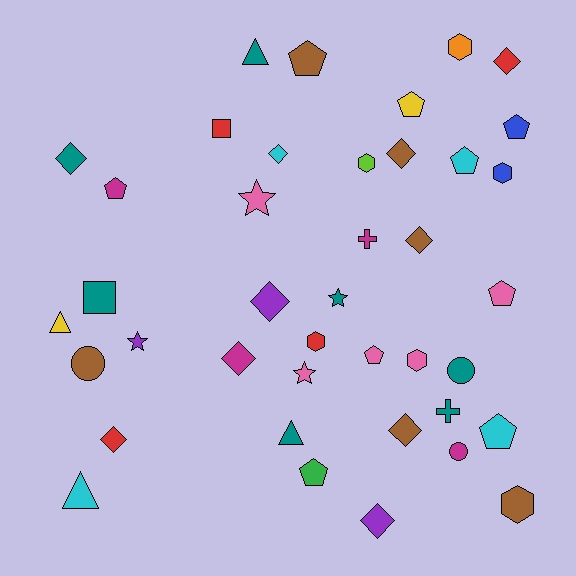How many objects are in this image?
There are 40 objects.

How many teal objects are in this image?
There are 7 teal objects.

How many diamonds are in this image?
There are 10 diamonds.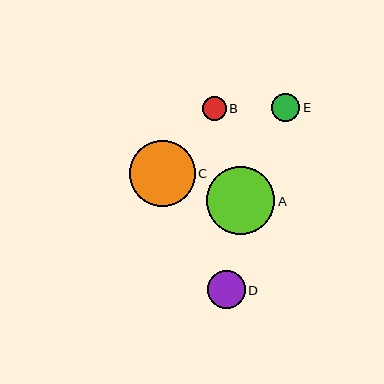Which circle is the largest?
Circle A is the largest with a size of approximately 69 pixels.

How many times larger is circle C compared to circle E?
Circle C is approximately 2.3 times the size of circle E.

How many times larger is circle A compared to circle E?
Circle A is approximately 2.4 times the size of circle E.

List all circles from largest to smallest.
From largest to smallest: A, C, D, E, B.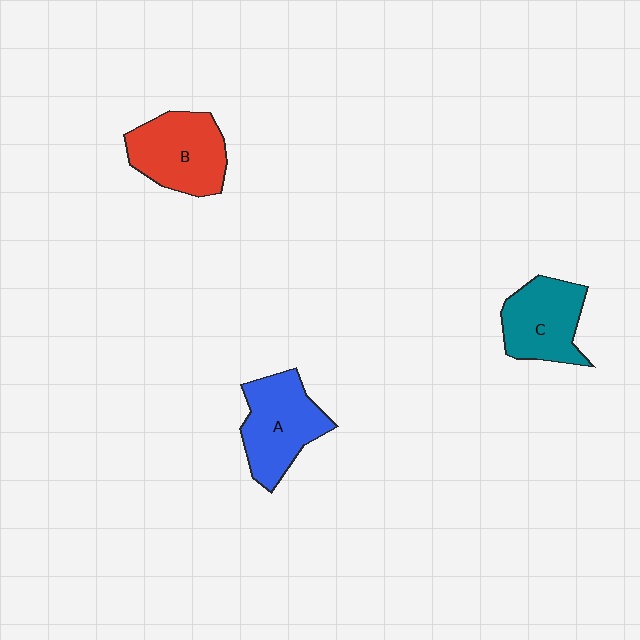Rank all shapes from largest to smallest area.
From largest to smallest: A (blue), B (red), C (teal).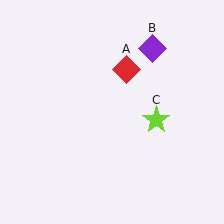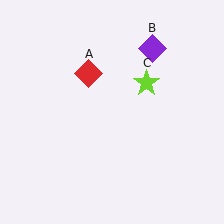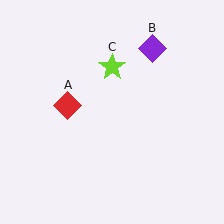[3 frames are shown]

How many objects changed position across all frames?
2 objects changed position: red diamond (object A), lime star (object C).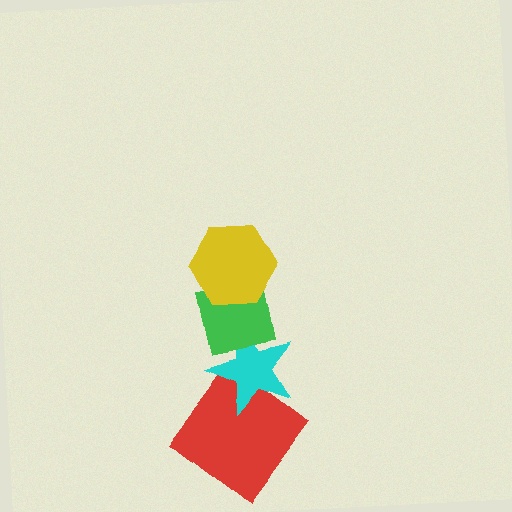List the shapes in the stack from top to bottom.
From top to bottom: the yellow hexagon, the green square, the cyan star, the red diamond.